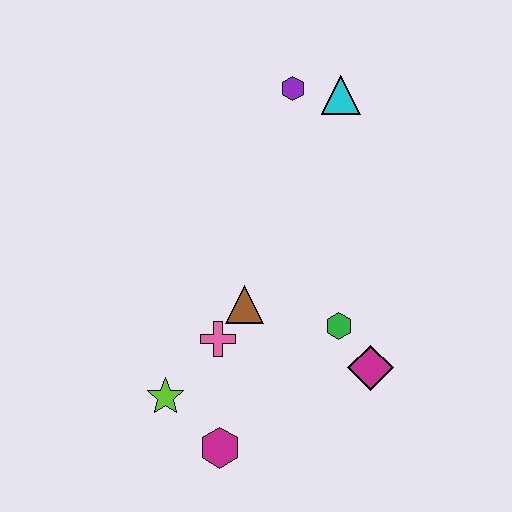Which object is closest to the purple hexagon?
The cyan triangle is closest to the purple hexagon.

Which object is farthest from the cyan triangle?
The magenta hexagon is farthest from the cyan triangle.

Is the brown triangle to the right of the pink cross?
Yes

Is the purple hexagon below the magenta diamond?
No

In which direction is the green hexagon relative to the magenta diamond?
The green hexagon is above the magenta diamond.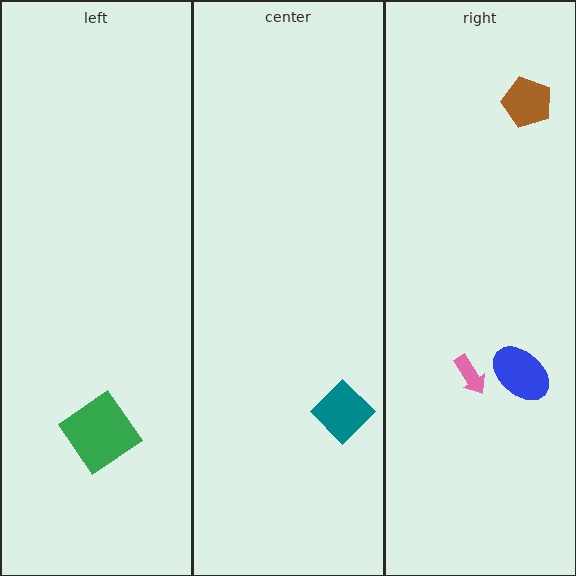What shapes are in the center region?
The teal diamond.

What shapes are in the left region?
The green diamond.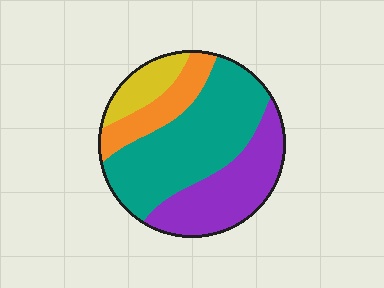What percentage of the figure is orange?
Orange covers roughly 15% of the figure.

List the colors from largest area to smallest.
From largest to smallest: teal, purple, orange, yellow.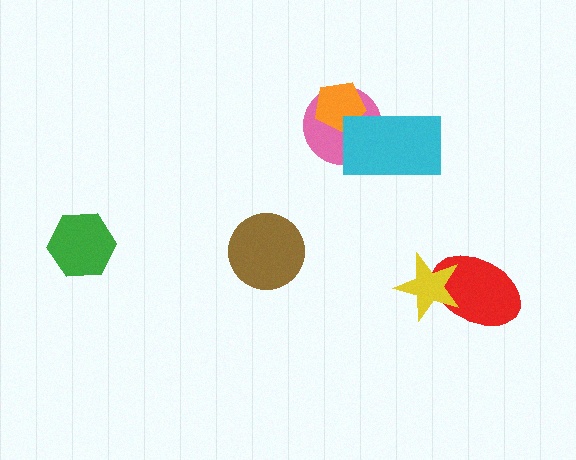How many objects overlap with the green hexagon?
0 objects overlap with the green hexagon.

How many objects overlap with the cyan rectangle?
2 objects overlap with the cyan rectangle.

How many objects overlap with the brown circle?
0 objects overlap with the brown circle.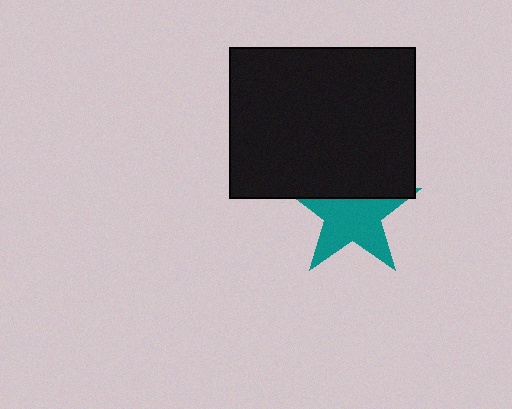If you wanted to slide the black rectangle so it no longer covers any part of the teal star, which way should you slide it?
Slide it up — that is the most direct way to separate the two shapes.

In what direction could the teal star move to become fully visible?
The teal star could move down. That would shift it out from behind the black rectangle entirely.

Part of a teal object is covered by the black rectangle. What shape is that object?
It is a star.